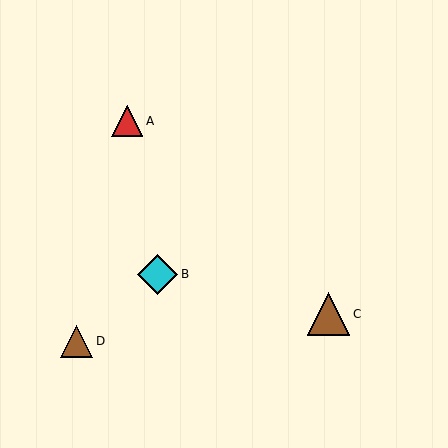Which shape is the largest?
The brown triangle (labeled C) is the largest.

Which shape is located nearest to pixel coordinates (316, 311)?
The brown triangle (labeled C) at (329, 314) is nearest to that location.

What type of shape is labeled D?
Shape D is a brown triangle.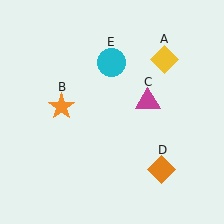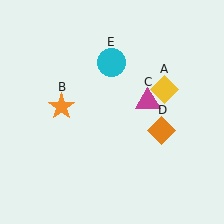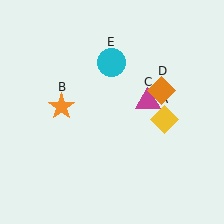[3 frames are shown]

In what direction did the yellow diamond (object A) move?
The yellow diamond (object A) moved down.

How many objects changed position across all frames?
2 objects changed position: yellow diamond (object A), orange diamond (object D).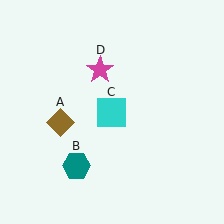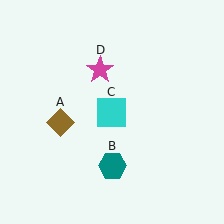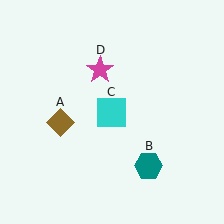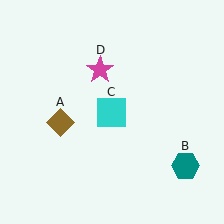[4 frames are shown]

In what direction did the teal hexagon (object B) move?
The teal hexagon (object B) moved right.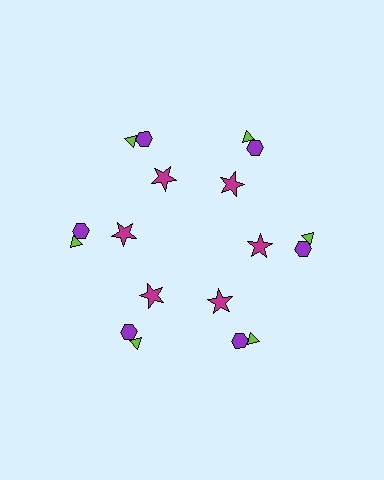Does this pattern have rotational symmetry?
Yes, this pattern has 6-fold rotational symmetry. It looks the same after rotating 60 degrees around the center.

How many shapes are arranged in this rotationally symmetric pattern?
There are 18 shapes, arranged in 6 groups of 3.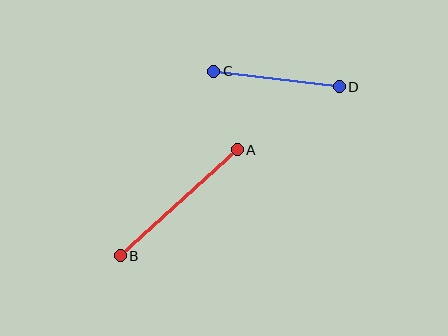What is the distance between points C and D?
The distance is approximately 126 pixels.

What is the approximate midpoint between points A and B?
The midpoint is at approximately (179, 203) pixels.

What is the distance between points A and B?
The distance is approximately 158 pixels.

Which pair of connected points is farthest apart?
Points A and B are farthest apart.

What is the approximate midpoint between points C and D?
The midpoint is at approximately (276, 79) pixels.